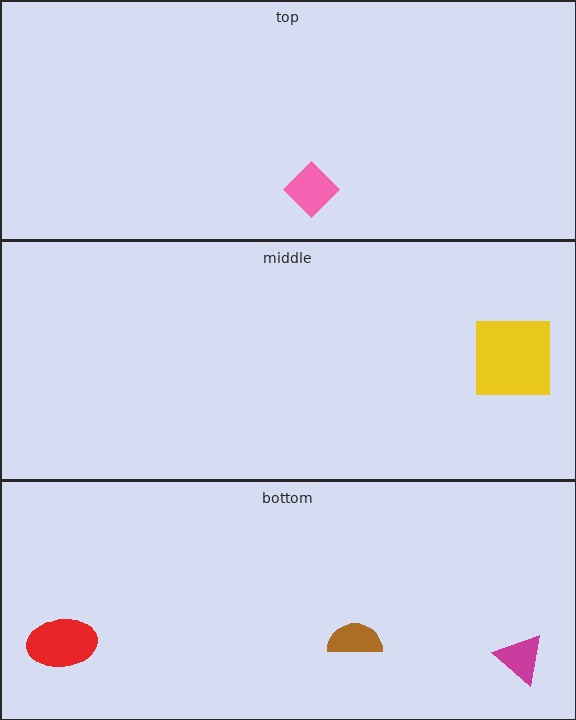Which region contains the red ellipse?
The bottom region.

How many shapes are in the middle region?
1.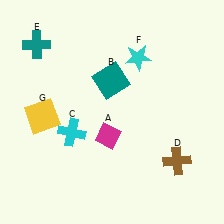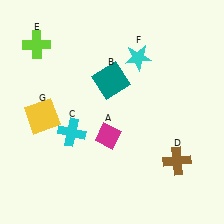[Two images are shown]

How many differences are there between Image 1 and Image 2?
There is 1 difference between the two images.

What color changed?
The cross (E) changed from teal in Image 1 to lime in Image 2.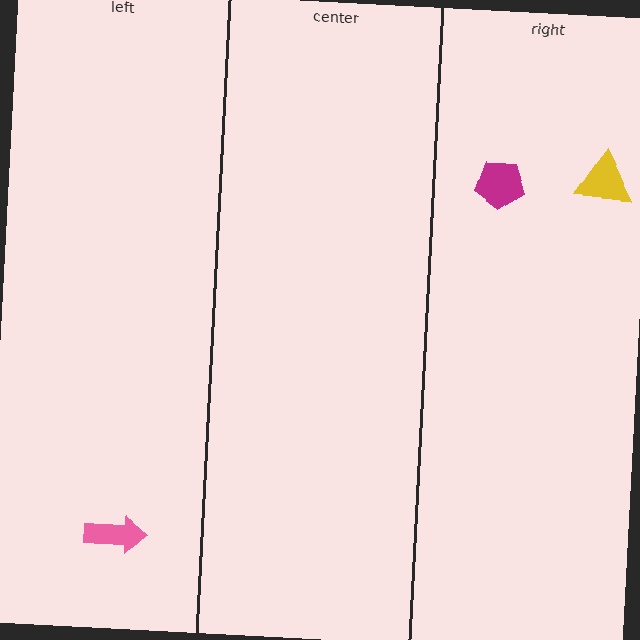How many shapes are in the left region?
1.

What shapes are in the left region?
The pink arrow.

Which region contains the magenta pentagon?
The right region.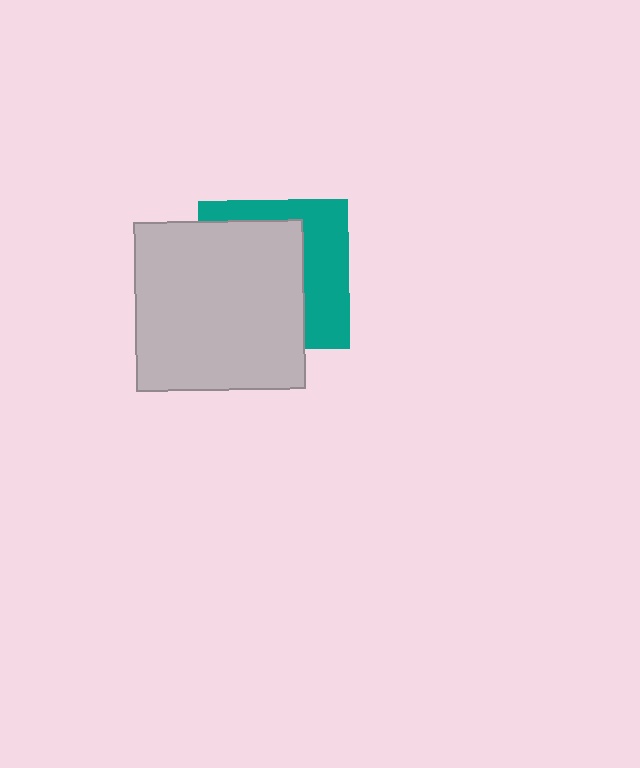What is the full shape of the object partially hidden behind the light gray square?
The partially hidden object is a teal square.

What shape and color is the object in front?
The object in front is a light gray square.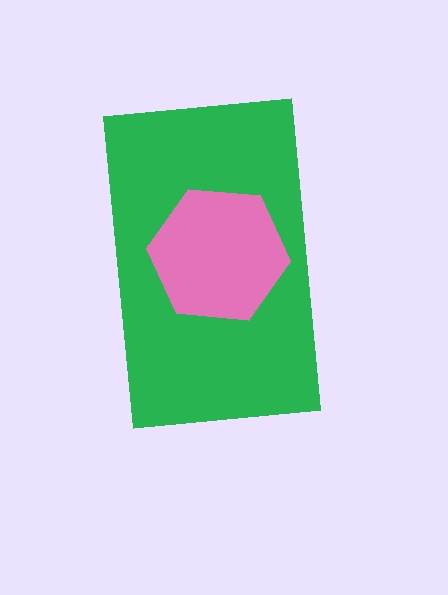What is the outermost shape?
The green rectangle.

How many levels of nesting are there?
2.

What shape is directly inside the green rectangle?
The pink hexagon.